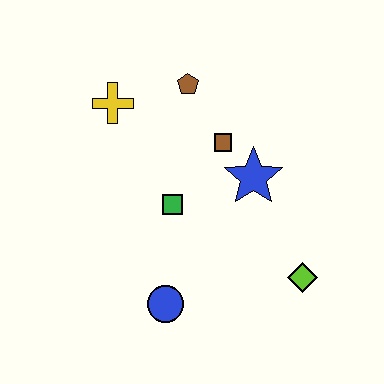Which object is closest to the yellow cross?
The brown pentagon is closest to the yellow cross.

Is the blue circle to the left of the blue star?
Yes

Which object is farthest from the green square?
The lime diamond is farthest from the green square.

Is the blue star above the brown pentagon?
No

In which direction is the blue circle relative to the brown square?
The blue circle is below the brown square.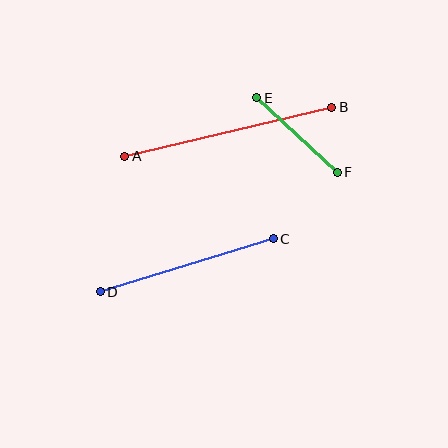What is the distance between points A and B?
The distance is approximately 213 pixels.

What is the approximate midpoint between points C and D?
The midpoint is at approximately (187, 265) pixels.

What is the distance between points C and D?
The distance is approximately 181 pixels.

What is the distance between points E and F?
The distance is approximately 109 pixels.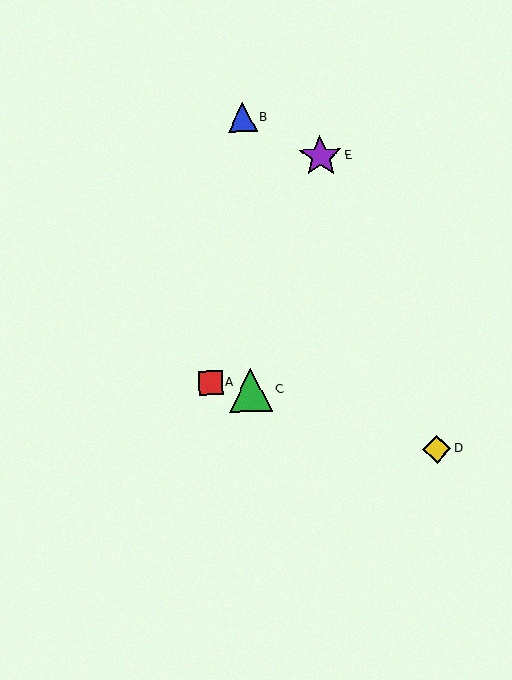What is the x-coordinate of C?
Object C is at x≈251.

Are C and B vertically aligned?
Yes, both are at x≈251.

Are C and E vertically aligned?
No, C is at x≈251 and E is at x≈321.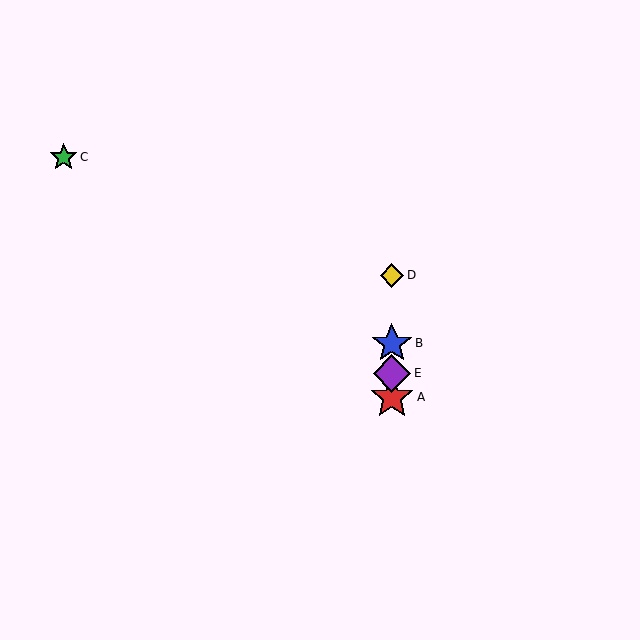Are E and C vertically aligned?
No, E is at x≈392 and C is at x≈64.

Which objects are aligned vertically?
Objects A, B, D, E are aligned vertically.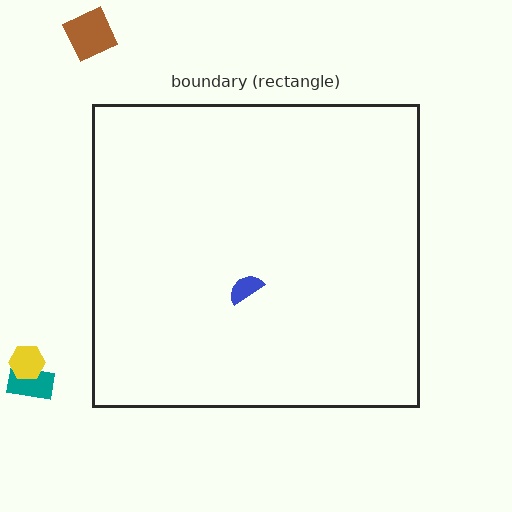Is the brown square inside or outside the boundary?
Outside.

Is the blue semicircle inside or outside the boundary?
Inside.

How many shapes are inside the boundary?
1 inside, 3 outside.